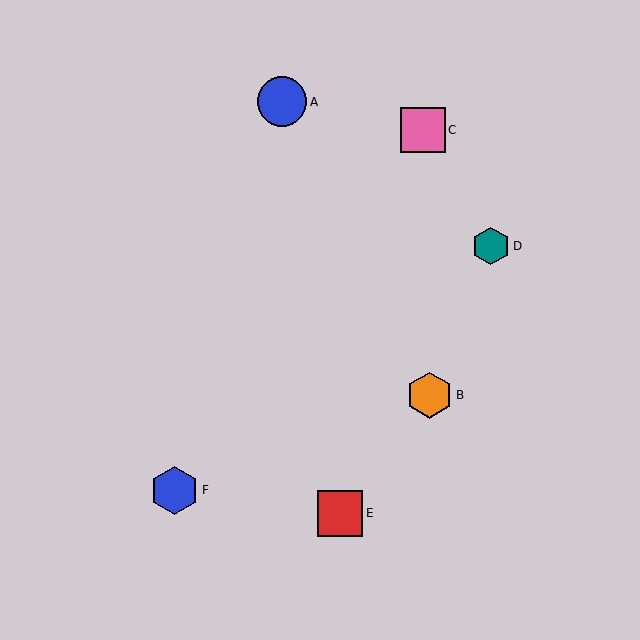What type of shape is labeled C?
Shape C is a pink square.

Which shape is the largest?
The blue circle (labeled A) is the largest.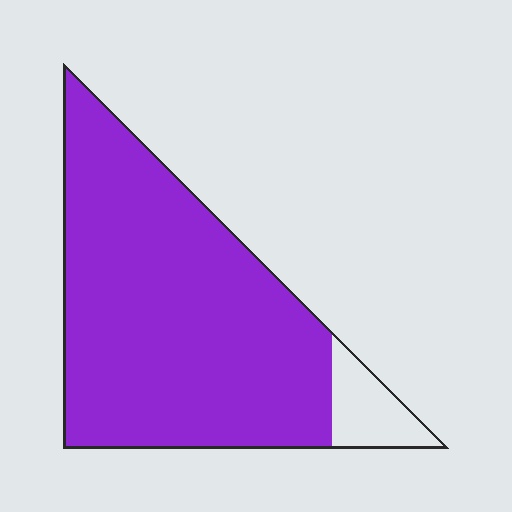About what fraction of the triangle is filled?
About nine tenths (9/10).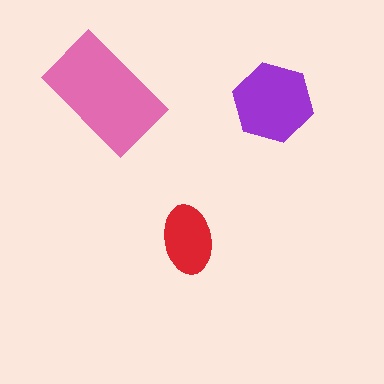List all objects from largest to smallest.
The pink rectangle, the purple hexagon, the red ellipse.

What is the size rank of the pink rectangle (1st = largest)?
1st.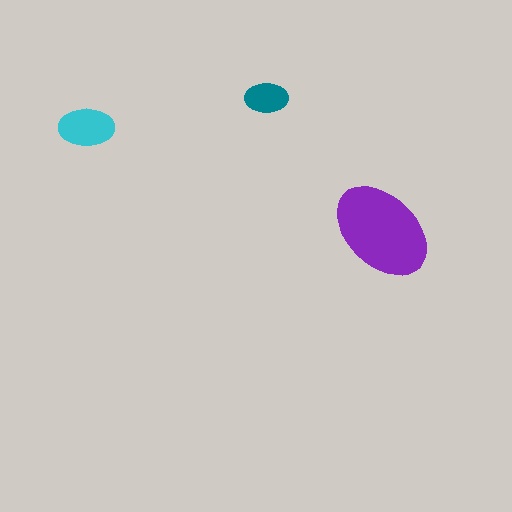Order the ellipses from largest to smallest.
the purple one, the cyan one, the teal one.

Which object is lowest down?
The purple ellipse is bottommost.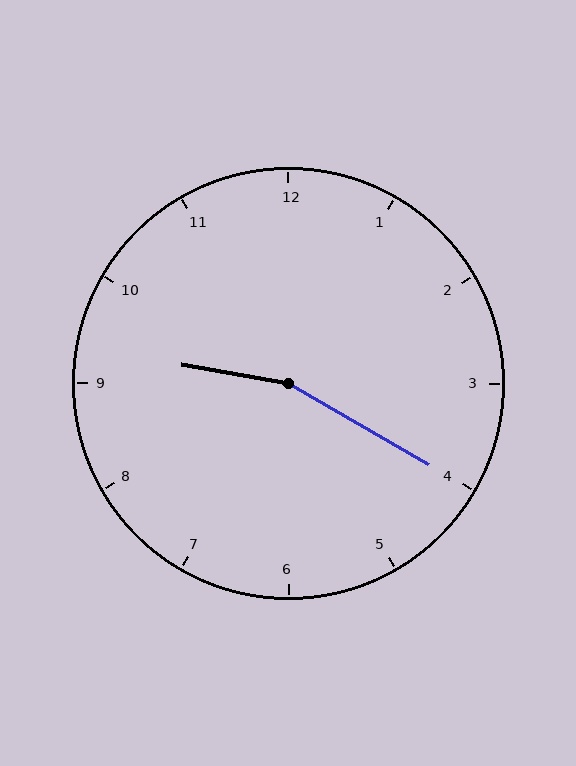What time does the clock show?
9:20.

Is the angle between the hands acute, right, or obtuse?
It is obtuse.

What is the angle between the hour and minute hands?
Approximately 160 degrees.